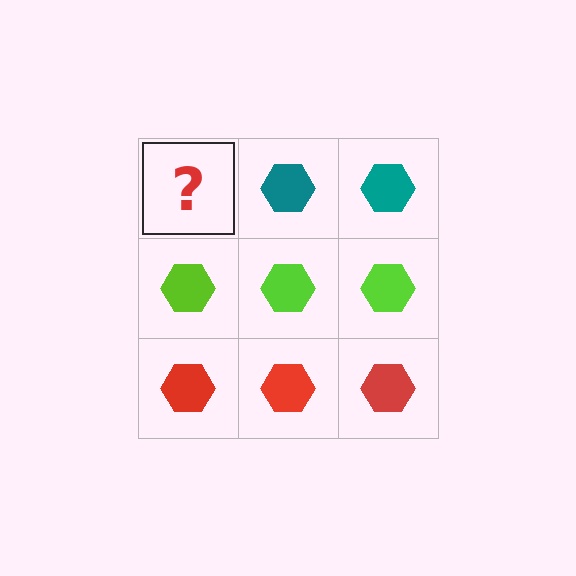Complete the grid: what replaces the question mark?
The question mark should be replaced with a teal hexagon.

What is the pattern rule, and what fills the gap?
The rule is that each row has a consistent color. The gap should be filled with a teal hexagon.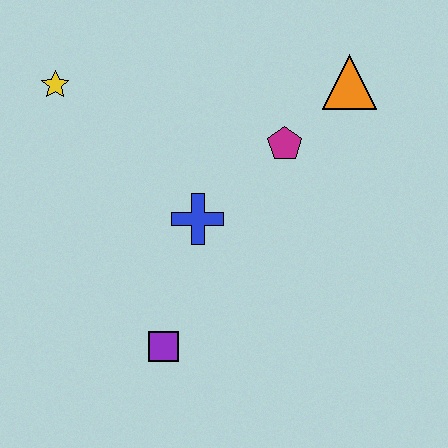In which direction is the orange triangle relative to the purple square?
The orange triangle is above the purple square.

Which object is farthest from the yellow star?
The orange triangle is farthest from the yellow star.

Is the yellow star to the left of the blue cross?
Yes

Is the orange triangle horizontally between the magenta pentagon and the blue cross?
No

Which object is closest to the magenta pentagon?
The orange triangle is closest to the magenta pentagon.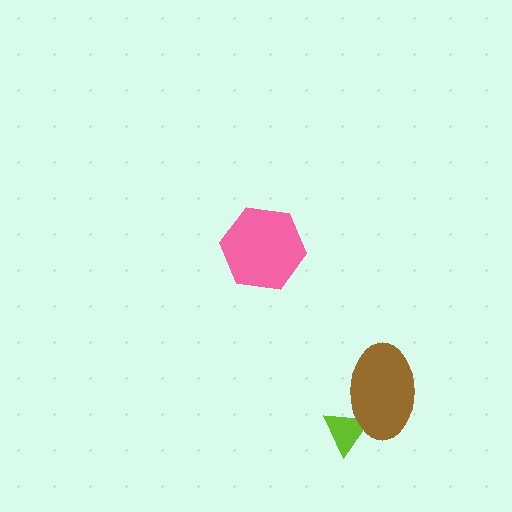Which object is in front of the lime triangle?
The brown ellipse is in front of the lime triangle.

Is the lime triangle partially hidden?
Yes, it is partially covered by another shape.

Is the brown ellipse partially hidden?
No, no other shape covers it.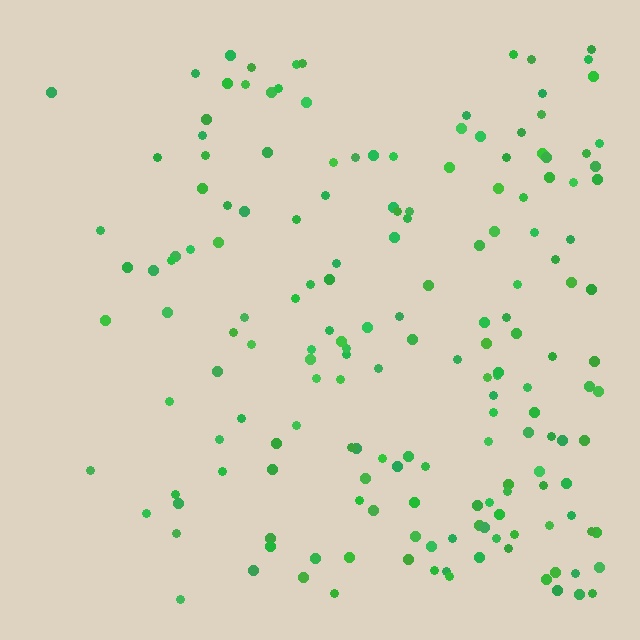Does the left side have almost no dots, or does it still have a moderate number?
Still a moderate number, just noticeably fewer than the right.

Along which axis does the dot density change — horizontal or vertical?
Horizontal.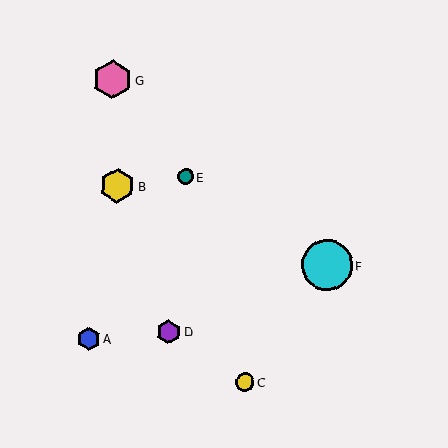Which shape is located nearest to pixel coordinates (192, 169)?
The teal circle (labeled E) at (186, 177) is nearest to that location.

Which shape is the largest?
The cyan circle (labeled F) is the largest.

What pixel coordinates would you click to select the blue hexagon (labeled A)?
Click at (88, 339) to select the blue hexagon A.